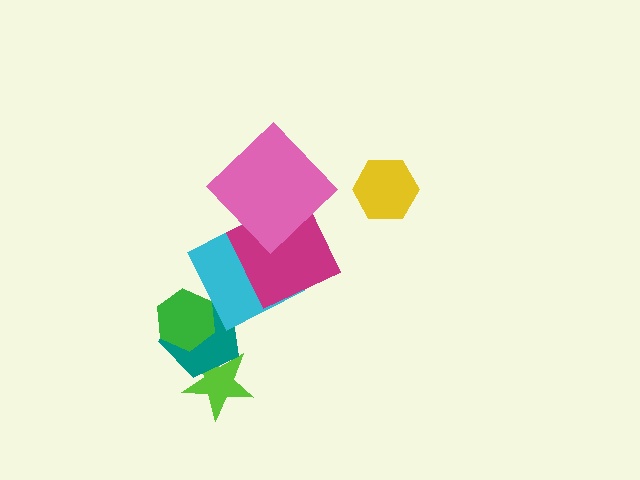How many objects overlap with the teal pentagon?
2 objects overlap with the teal pentagon.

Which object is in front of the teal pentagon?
The green hexagon is in front of the teal pentagon.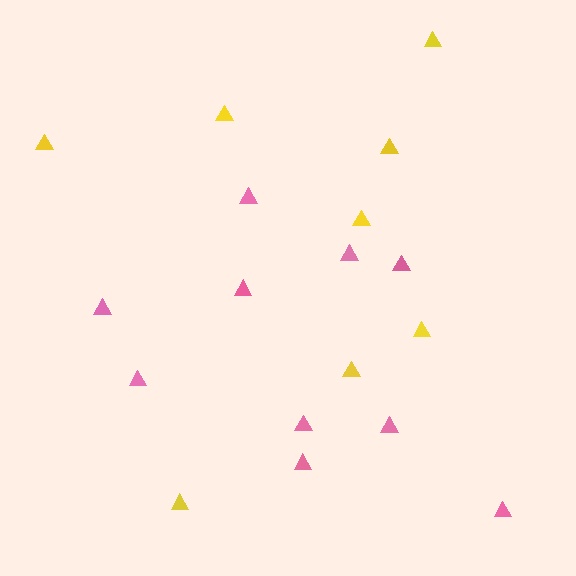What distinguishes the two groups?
There are 2 groups: one group of pink triangles (10) and one group of yellow triangles (8).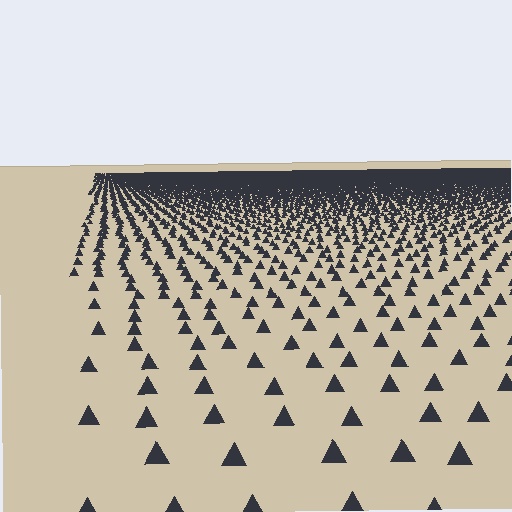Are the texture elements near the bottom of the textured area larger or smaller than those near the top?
Larger. Near the bottom, elements are closer to the viewer and appear at a bigger on-screen size.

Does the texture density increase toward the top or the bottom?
Density increases toward the top.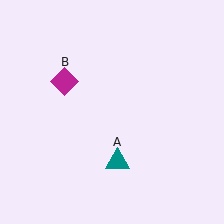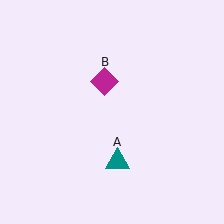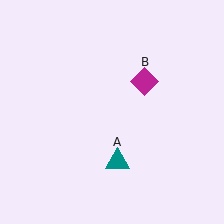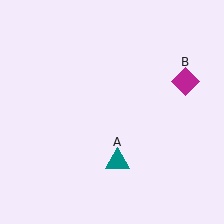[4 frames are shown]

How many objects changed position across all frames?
1 object changed position: magenta diamond (object B).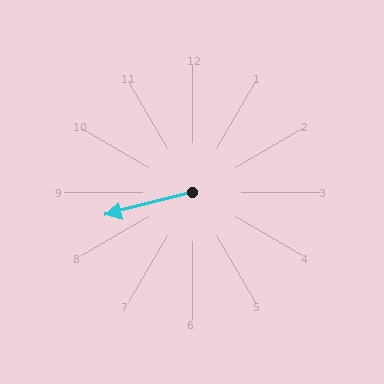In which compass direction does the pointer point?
West.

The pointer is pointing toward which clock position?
Roughly 9 o'clock.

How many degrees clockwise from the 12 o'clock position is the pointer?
Approximately 255 degrees.